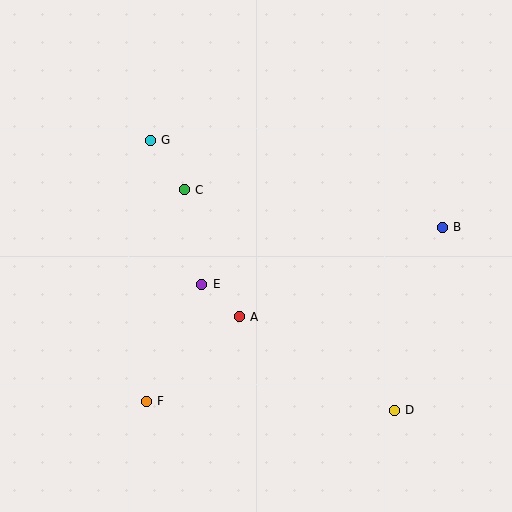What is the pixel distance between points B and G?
The distance between B and G is 305 pixels.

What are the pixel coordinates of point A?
Point A is at (239, 317).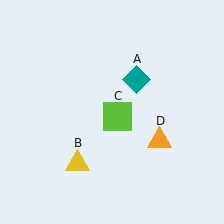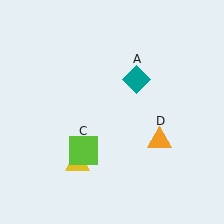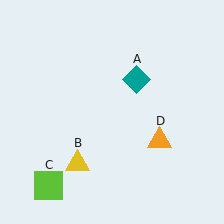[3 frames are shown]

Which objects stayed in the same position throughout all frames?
Teal diamond (object A) and yellow triangle (object B) and orange triangle (object D) remained stationary.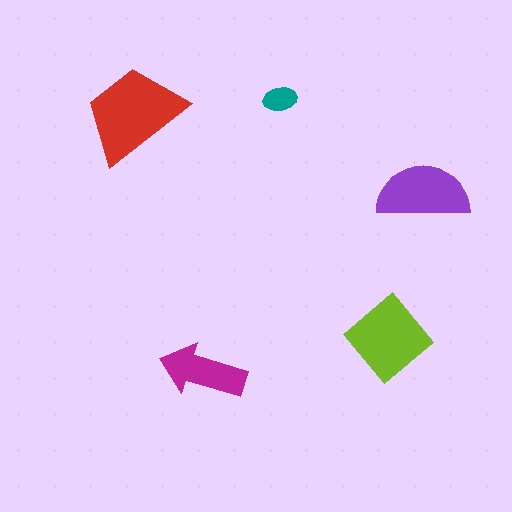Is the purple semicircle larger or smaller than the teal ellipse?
Larger.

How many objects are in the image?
There are 5 objects in the image.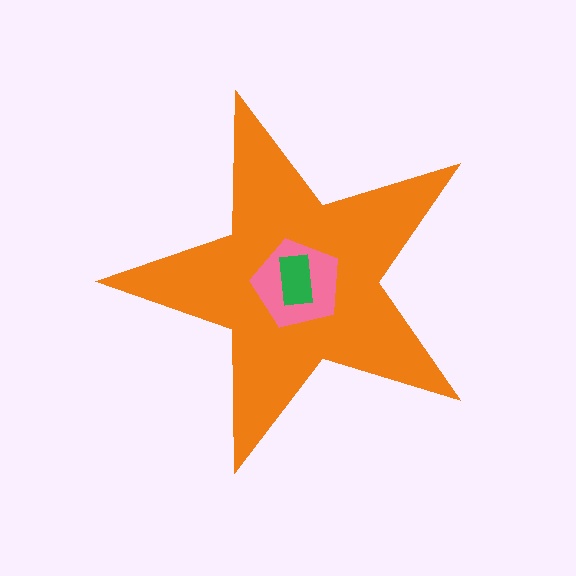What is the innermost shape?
The green rectangle.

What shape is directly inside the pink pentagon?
The green rectangle.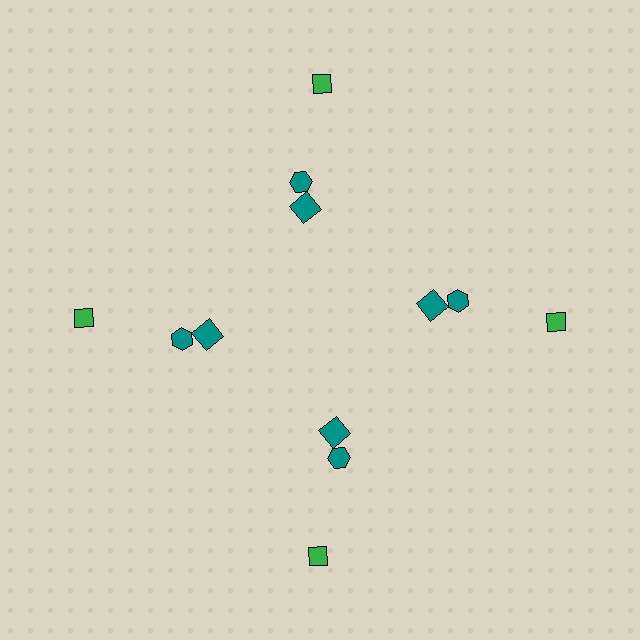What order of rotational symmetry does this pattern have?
This pattern has 4-fold rotational symmetry.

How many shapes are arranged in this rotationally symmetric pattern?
There are 12 shapes, arranged in 4 groups of 3.